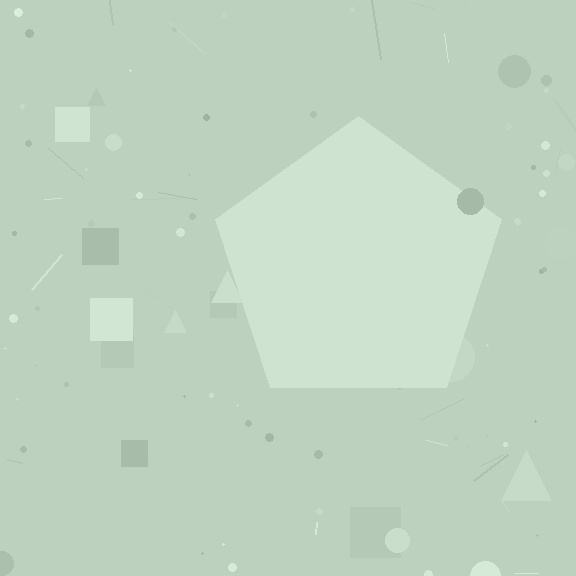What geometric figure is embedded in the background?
A pentagon is embedded in the background.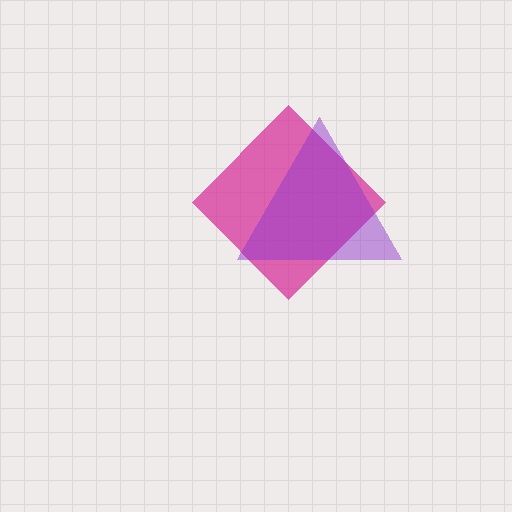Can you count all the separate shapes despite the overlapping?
Yes, there are 2 separate shapes.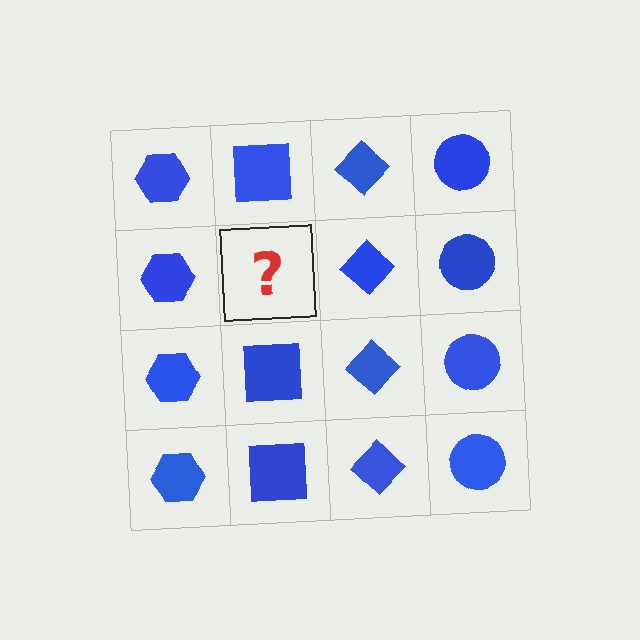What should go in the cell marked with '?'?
The missing cell should contain a blue square.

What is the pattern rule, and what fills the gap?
The rule is that each column has a consistent shape. The gap should be filled with a blue square.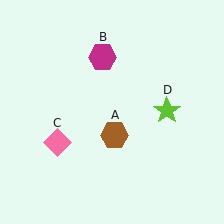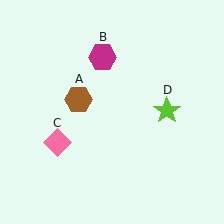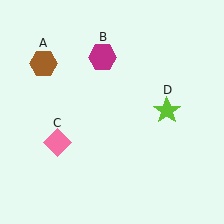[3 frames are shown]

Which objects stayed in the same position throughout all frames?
Magenta hexagon (object B) and pink diamond (object C) and lime star (object D) remained stationary.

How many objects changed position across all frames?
1 object changed position: brown hexagon (object A).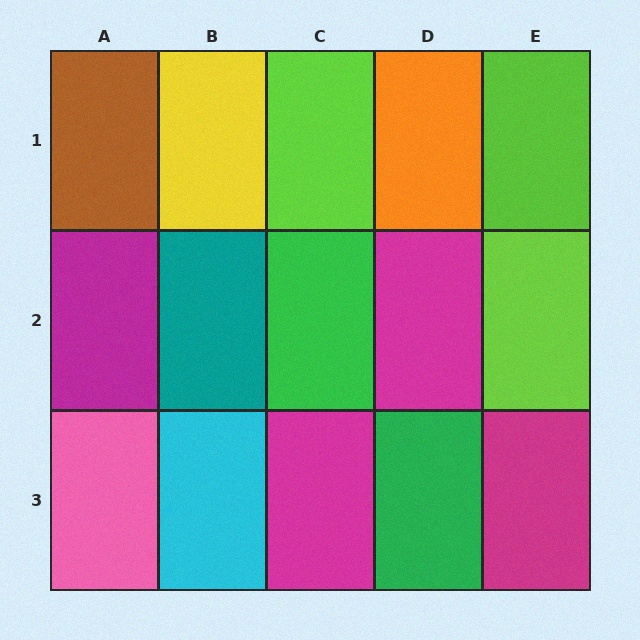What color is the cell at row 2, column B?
Teal.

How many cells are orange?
1 cell is orange.